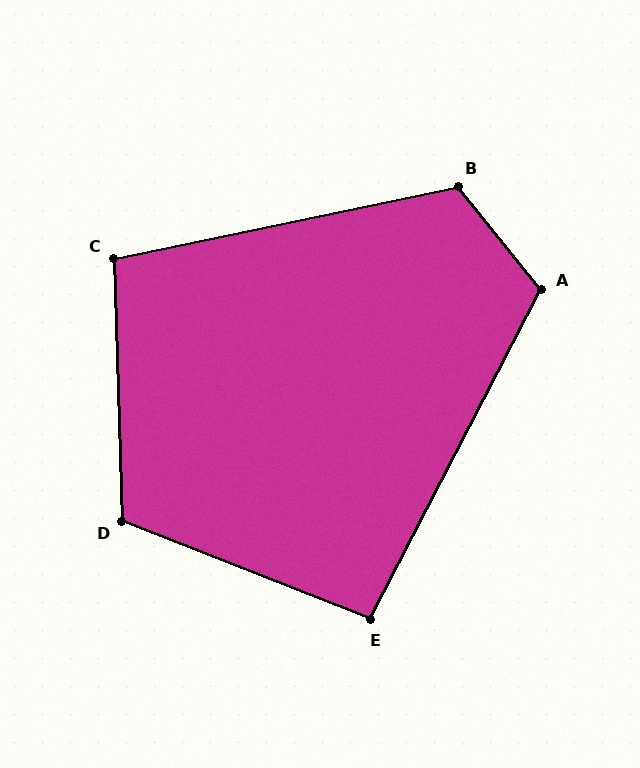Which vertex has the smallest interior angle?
E, at approximately 96 degrees.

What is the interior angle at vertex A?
Approximately 114 degrees (obtuse).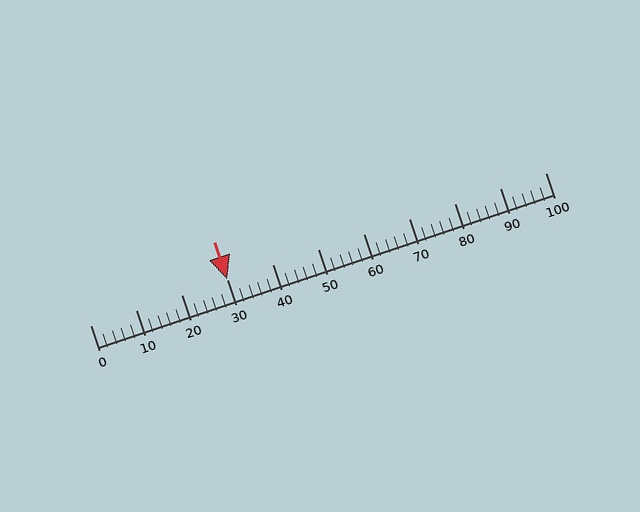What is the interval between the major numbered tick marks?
The major tick marks are spaced 10 units apart.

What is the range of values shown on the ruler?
The ruler shows values from 0 to 100.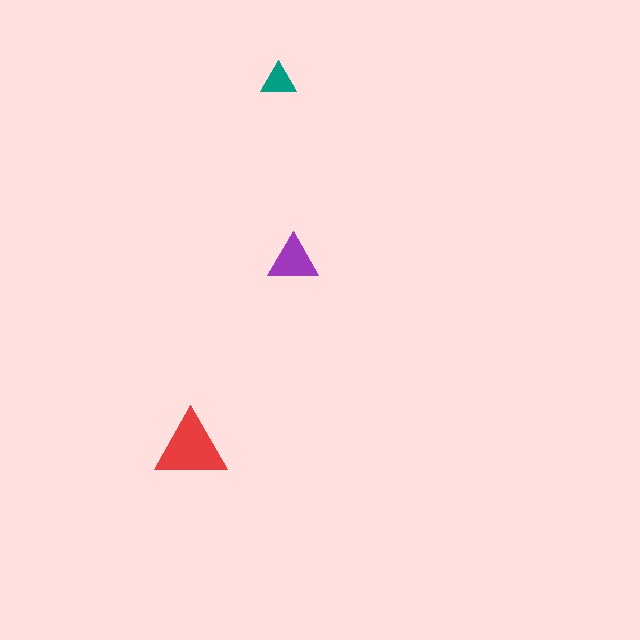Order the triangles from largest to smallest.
the red one, the purple one, the teal one.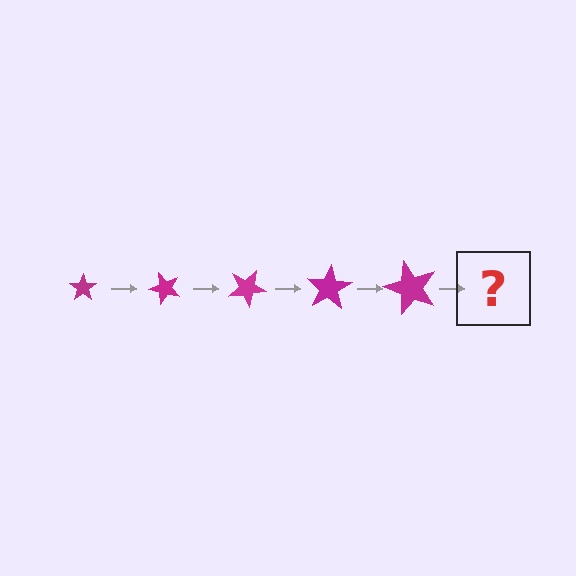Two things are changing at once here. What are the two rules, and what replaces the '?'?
The two rules are that the star grows larger each step and it rotates 50 degrees each step. The '?' should be a star, larger than the previous one and rotated 250 degrees from the start.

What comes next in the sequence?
The next element should be a star, larger than the previous one and rotated 250 degrees from the start.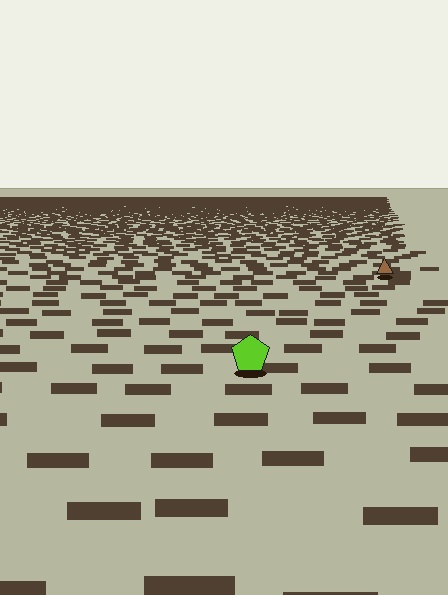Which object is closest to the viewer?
The lime pentagon is closest. The texture marks near it are larger and more spread out.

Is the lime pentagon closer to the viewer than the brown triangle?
Yes. The lime pentagon is closer — you can tell from the texture gradient: the ground texture is coarser near it.